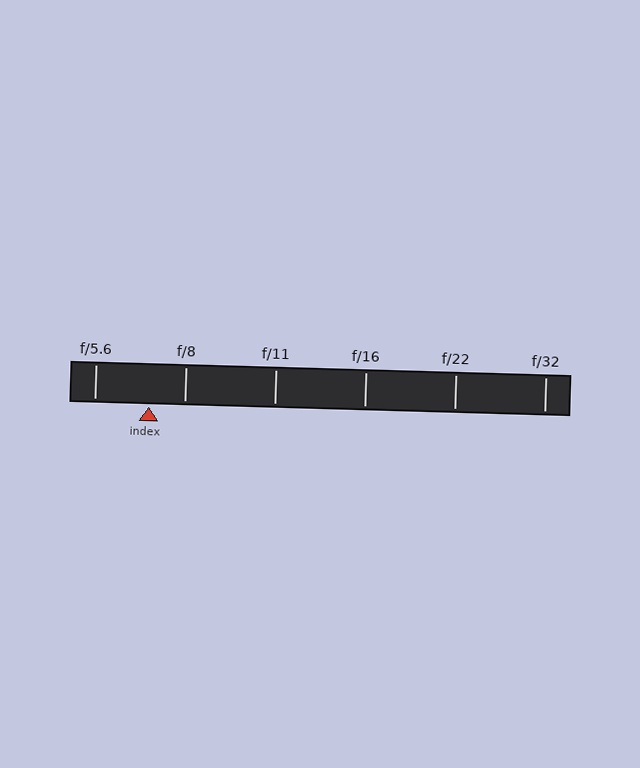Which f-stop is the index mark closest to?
The index mark is closest to f/8.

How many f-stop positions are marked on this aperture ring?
There are 6 f-stop positions marked.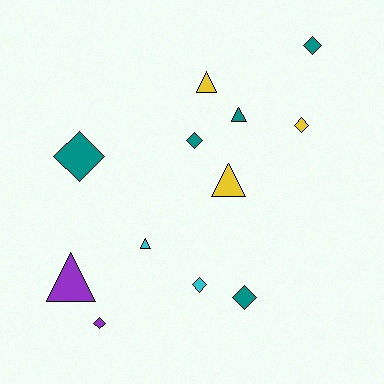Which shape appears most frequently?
Diamond, with 7 objects.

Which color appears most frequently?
Teal, with 5 objects.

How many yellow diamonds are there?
There is 1 yellow diamond.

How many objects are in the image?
There are 12 objects.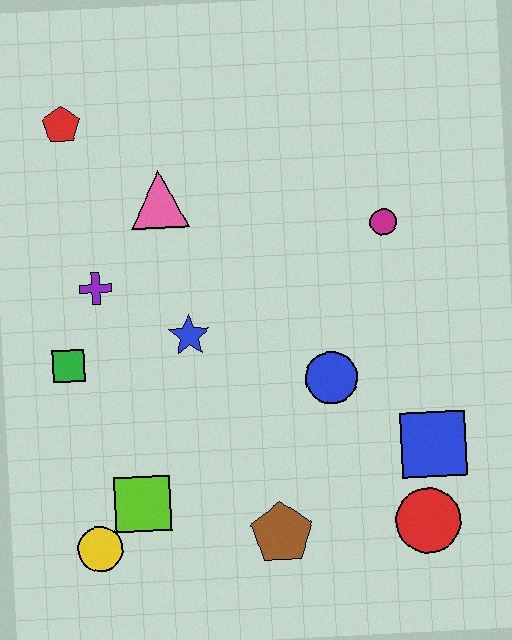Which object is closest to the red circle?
The blue square is closest to the red circle.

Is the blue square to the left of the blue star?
No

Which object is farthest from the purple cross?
The red circle is farthest from the purple cross.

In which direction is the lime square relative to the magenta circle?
The lime square is below the magenta circle.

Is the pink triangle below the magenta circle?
No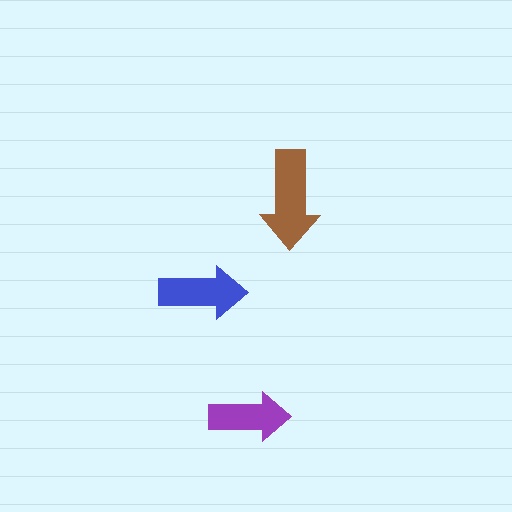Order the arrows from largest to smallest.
the brown one, the blue one, the purple one.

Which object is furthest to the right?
The brown arrow is rightmost.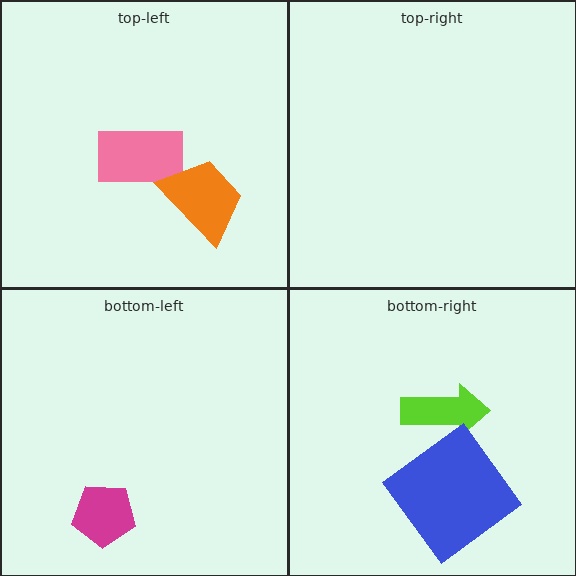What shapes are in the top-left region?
The pink rectangle, the orange trapezoid.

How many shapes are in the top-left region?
2.